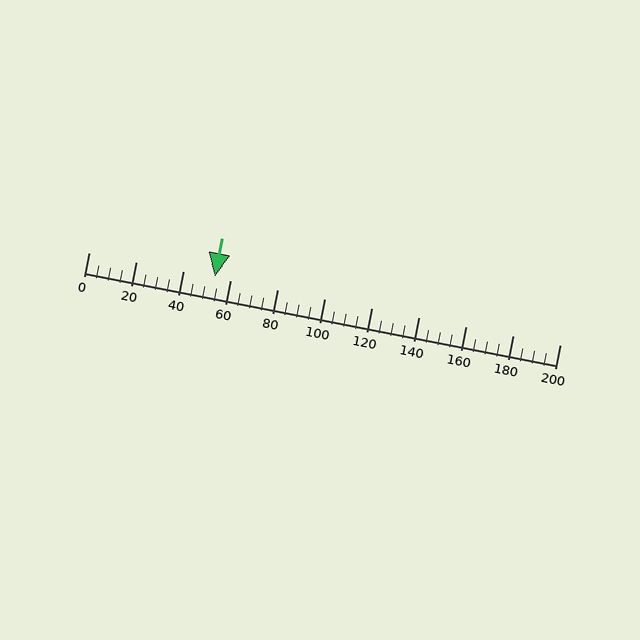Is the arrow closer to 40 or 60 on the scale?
The arrow is closer to 60.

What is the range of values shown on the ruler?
The ruler shows values from 0 to 200.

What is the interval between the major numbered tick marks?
The major tick marks are spaced 20 units apart.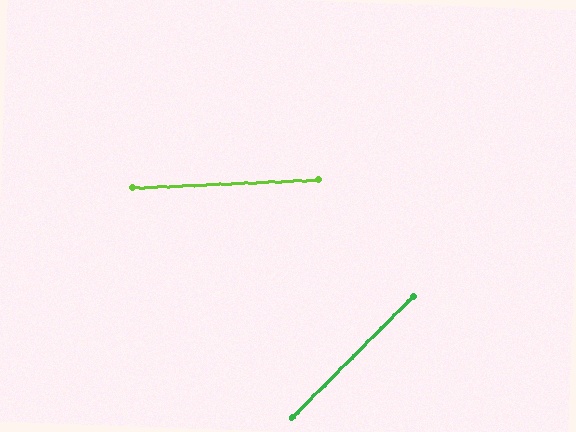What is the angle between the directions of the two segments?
Approximately 43 degrees.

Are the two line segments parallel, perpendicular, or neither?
Neither parallel nor perpendicular — they differ by about 43°.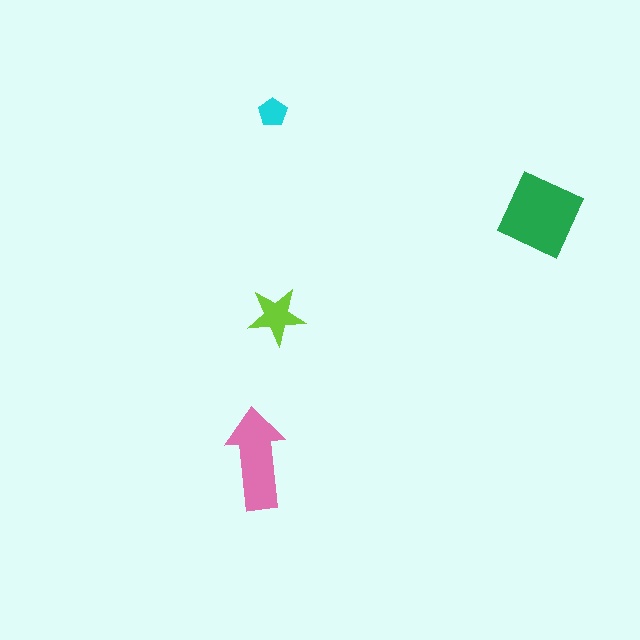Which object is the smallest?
The cyan pentagon.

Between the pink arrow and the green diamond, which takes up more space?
The green diamond.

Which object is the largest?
The green diamond.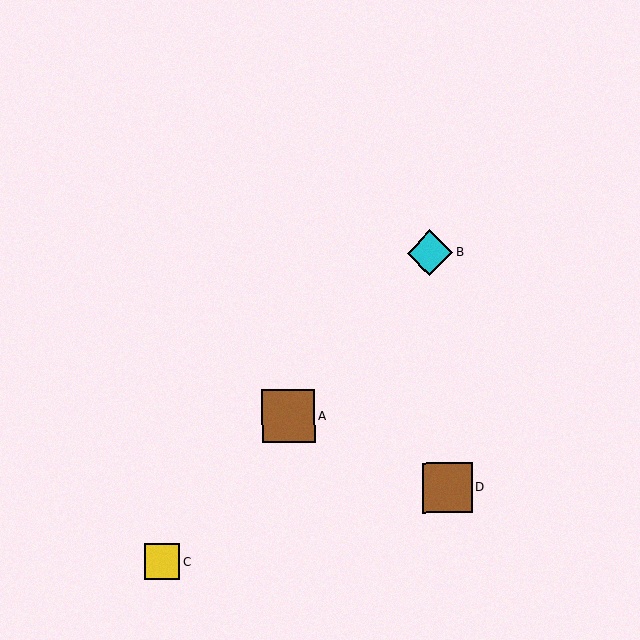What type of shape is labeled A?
Shape A is a brown square.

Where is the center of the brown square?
The center of the brown square is at (289, 416).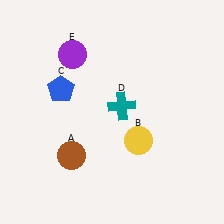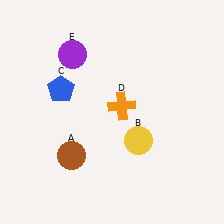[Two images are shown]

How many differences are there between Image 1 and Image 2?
There is 1 difference between the two images.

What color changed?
The cross (D) changed from teal in Image 1 to orange in Image 2.